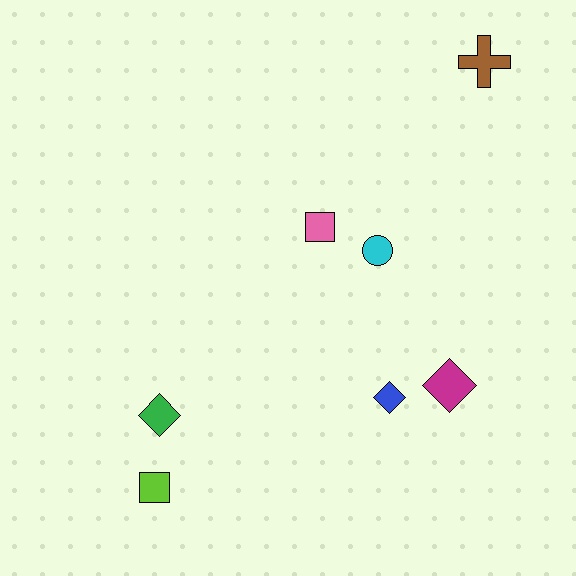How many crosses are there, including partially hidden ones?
There is 1 cross.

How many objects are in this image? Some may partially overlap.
There are 7 objects.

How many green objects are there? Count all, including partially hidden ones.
There is 1 green object.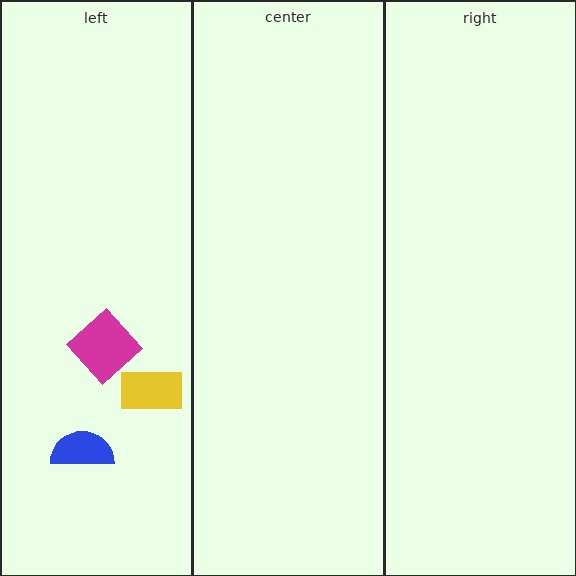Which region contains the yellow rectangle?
The left region.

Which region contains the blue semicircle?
The left region.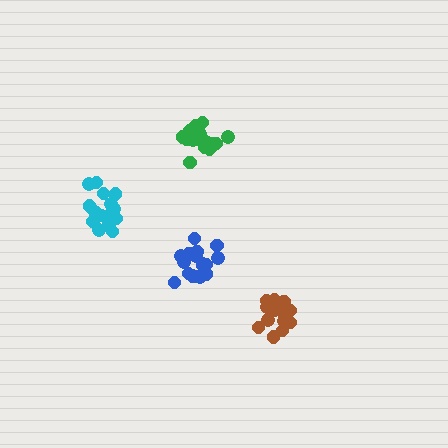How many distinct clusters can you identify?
There are 4 distinct clusters.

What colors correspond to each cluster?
The clusters are colored: cyan, green, brown, blue.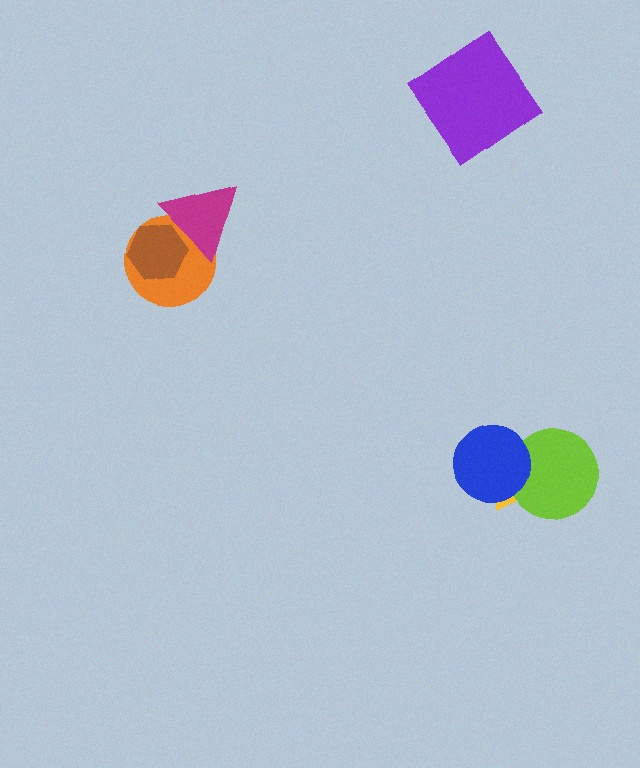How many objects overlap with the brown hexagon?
2 objects overlap with the brown hexagon.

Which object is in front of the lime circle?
The blue circle is in front of the lime circle.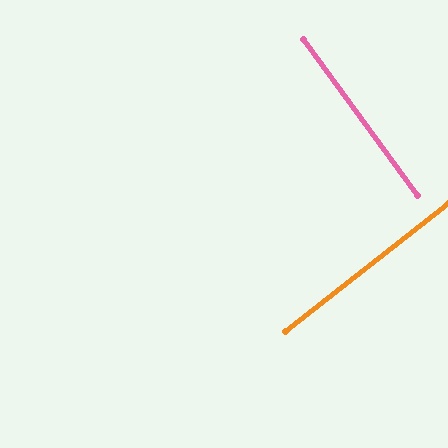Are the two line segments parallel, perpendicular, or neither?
Perpendicular — they meet at approximately 88°.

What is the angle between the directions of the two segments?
Approximately 88 degrees.